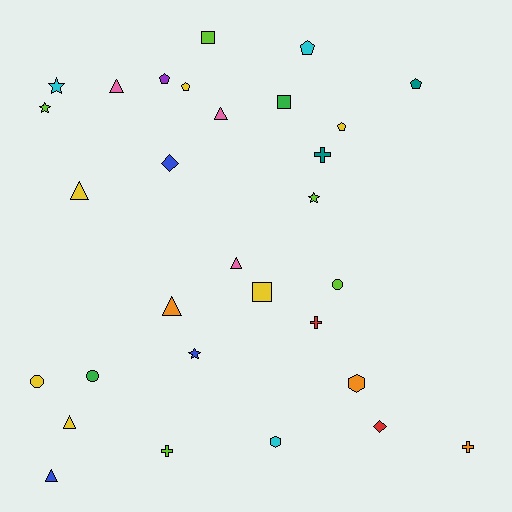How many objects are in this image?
There are 30 objects.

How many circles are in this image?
There are 3 circles.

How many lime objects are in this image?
There are 5 lime objects.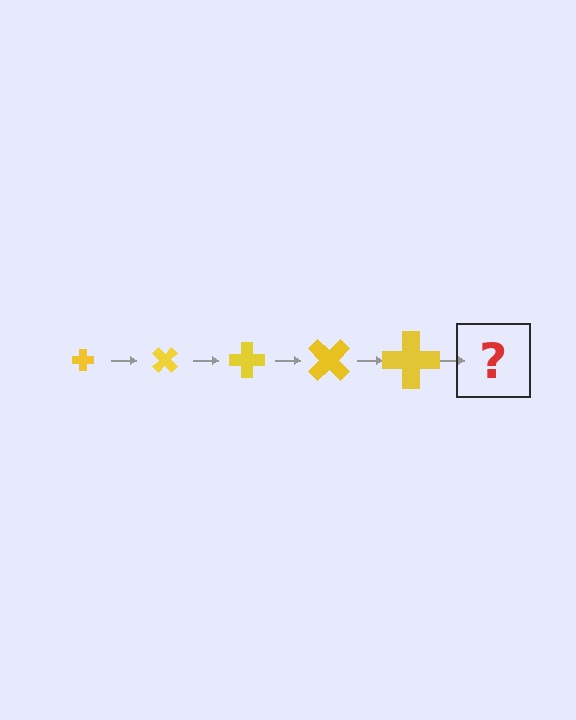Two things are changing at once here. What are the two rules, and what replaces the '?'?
The two rules are that the cross grows larger each step and it rotates 45 degrees each step. The '?' should be a cross, larger than the previous one and rotated 225 degrees from the start.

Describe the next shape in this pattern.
It should be a cross, larger than the previous one and rotated 225 degrees from the start.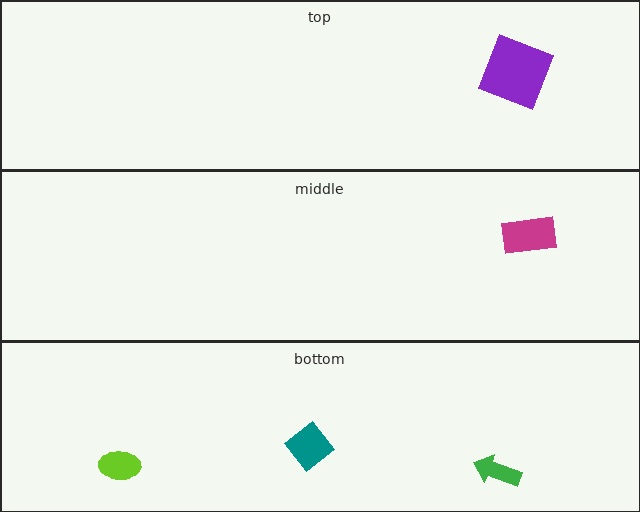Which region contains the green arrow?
The bottom region.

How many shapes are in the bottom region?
3.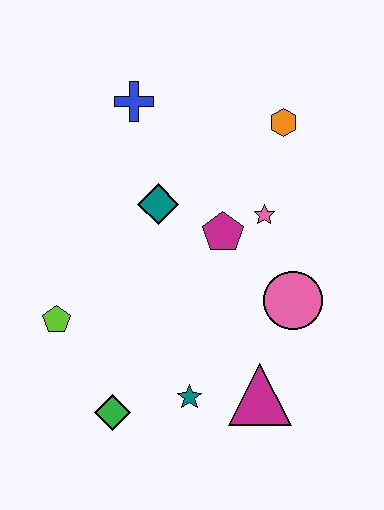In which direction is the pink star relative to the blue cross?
The pink star is to the right of the blue cross.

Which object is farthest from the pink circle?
The blue cross is farthest from the pink circle.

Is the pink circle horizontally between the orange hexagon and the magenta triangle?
No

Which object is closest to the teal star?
The magenta triangle is closest to the teal star.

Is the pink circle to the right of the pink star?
Yes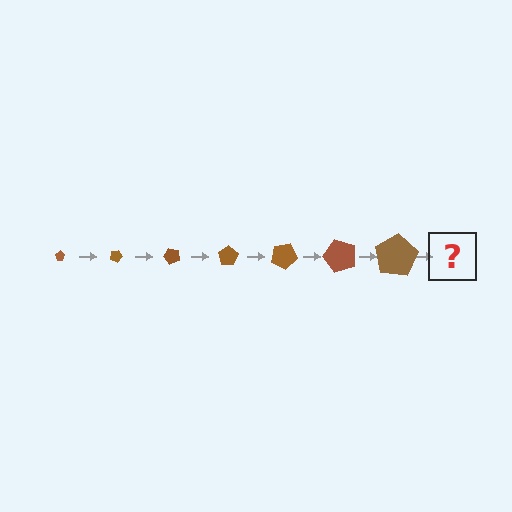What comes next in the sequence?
The next element should be a pentagon, larger than the previous one and rotated 175 degrees from the start.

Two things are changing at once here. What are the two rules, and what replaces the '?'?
The two rules are that the pentagon grows larger each step and it rotates 25 degrees each step. The '?' should be a pentagon, larger than the previous one and rotated 175 degrees from the start.